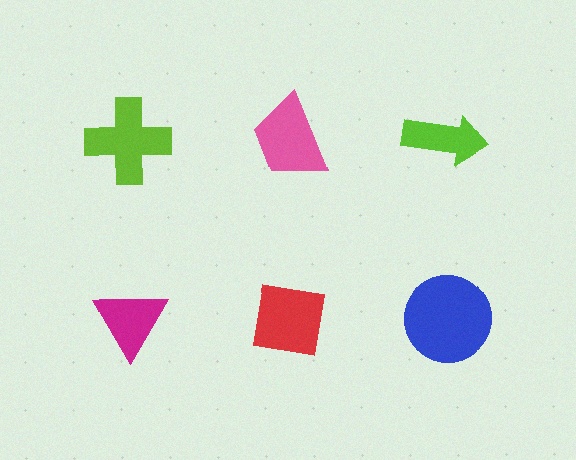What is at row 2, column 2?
A red square.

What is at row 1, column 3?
A lime arrow.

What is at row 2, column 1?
A magenta triangle.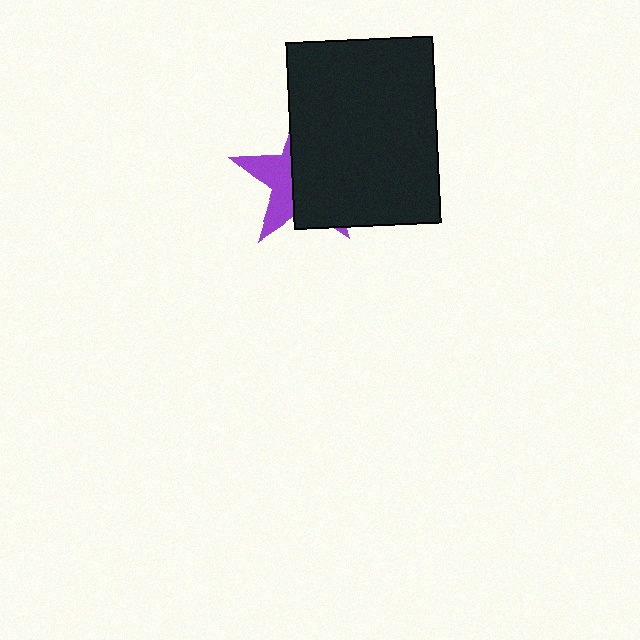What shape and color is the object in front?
The object in front is a black rectangle.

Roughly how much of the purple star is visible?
A small part of it is visible (roughly 36%).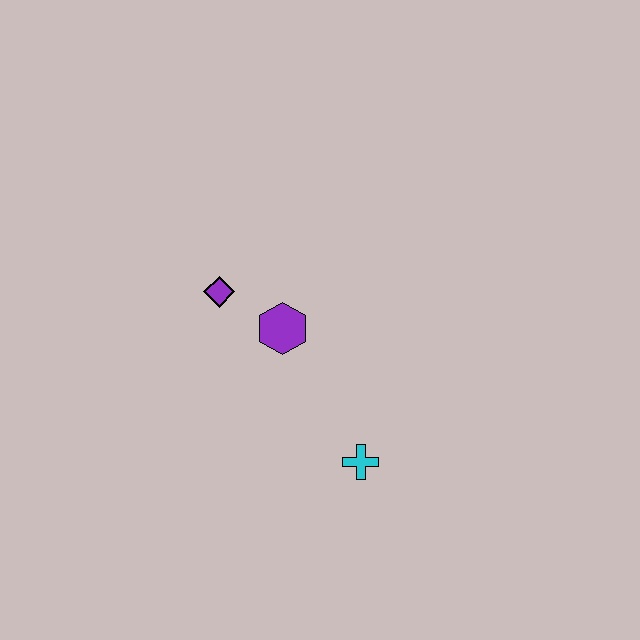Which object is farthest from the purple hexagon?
The cyan cross is farthest from the purple hexagon.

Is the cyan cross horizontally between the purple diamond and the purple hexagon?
No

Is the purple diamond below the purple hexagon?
No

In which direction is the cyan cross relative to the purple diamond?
The cyan cross is below the purple diamond.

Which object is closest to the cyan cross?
The purple hexagon is closest to the cyan cross.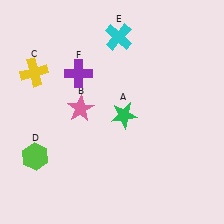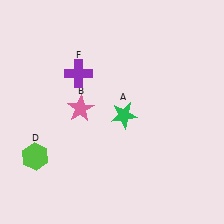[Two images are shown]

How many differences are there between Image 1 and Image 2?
There are 2 differences between the two images.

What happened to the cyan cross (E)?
The cyan cross (E) was removed in Image 2. It was in the top-right area of Image 1.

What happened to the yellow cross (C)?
The yellow cross (C) was removed in Image 2. It was in the top-left area of Image 1.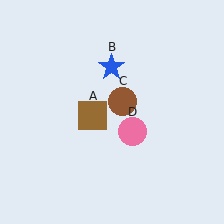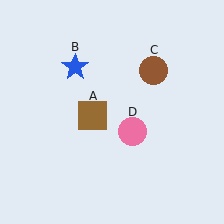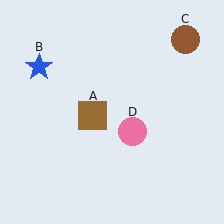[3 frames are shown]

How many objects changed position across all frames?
2 objects changed position: blue star (object B), brown circle (object C).